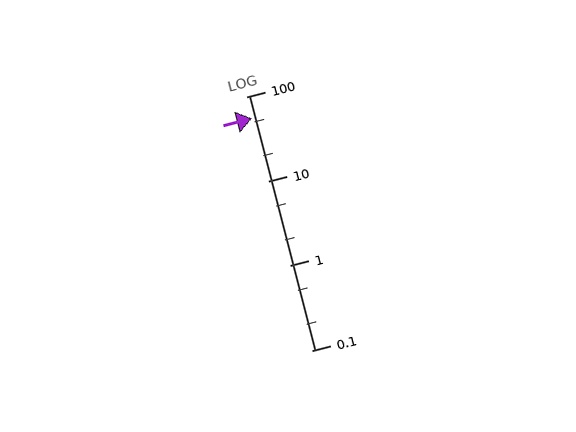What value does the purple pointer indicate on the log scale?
The pointer indicates approximately 55.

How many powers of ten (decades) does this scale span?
The scale spans 3 decades, from 0.1 to 100.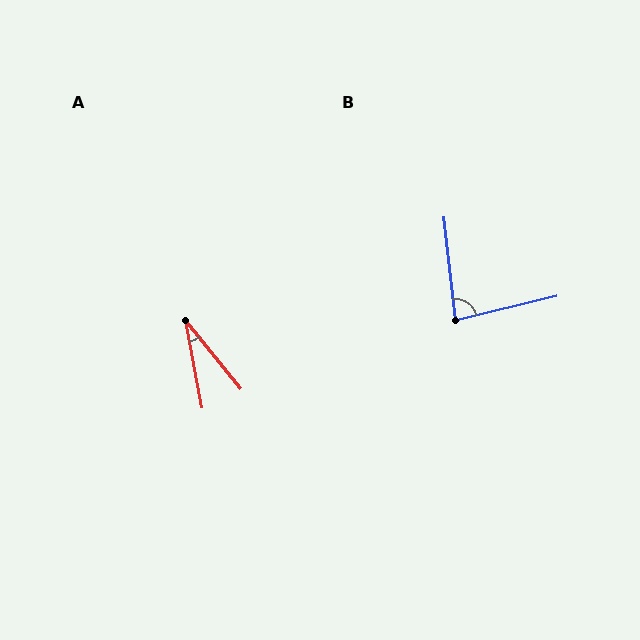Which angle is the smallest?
A, at approximately 28 degrees.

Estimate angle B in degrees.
Approximately 83 degrees.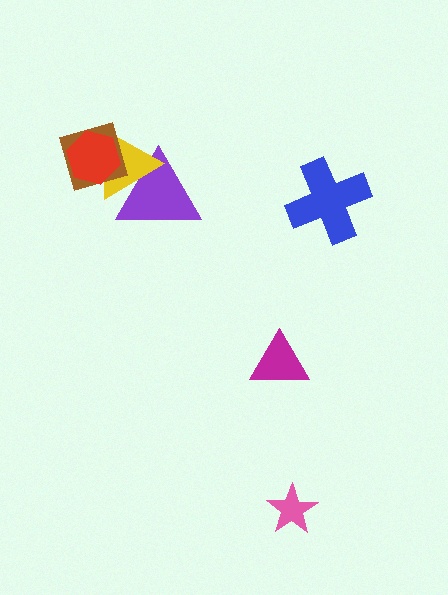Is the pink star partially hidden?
No, no other shape covers it.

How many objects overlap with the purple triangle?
2 objects overlap with the purple triangle.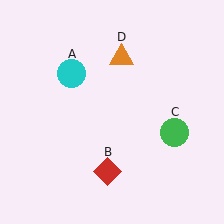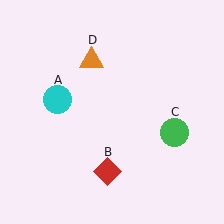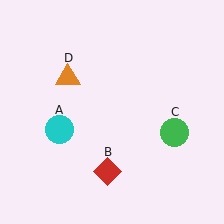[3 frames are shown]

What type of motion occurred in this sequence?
The cyan circle (object A), orange triangle (object D) rotated counterclockwise around the center of the scene.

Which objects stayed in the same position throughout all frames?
Red diamond (object B) and green circle (object C) remained stationary.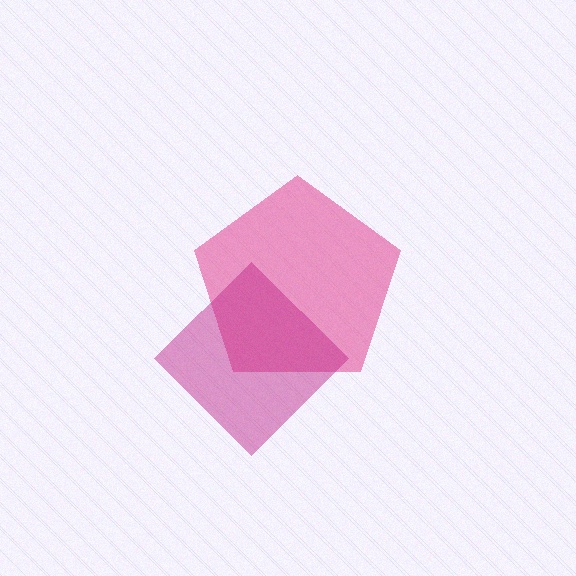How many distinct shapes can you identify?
There are 2 distinct shapes: a pink pentagon, a magenta diamond.